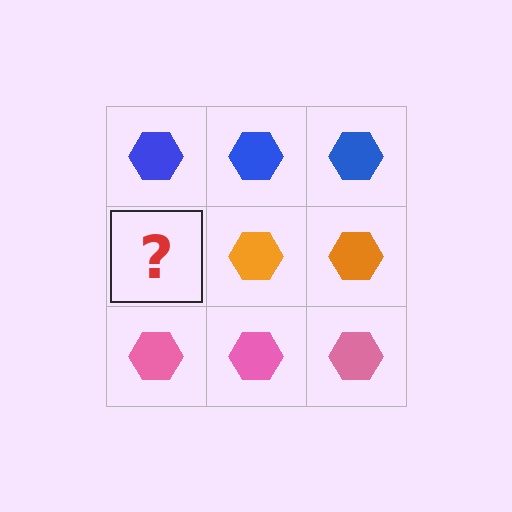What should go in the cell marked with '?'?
The missing cell should contain an orange hexagon.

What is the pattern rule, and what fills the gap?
The rule is that each row has a consistent color. The gap should be filled with an orange hexagon.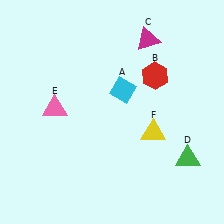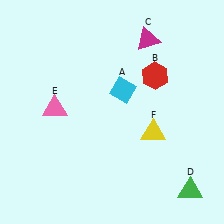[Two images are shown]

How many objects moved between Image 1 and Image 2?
1 object moved between the two images.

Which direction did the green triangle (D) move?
The green triangle (D) moved down.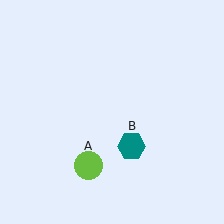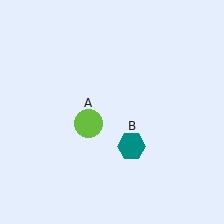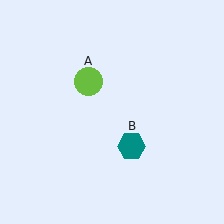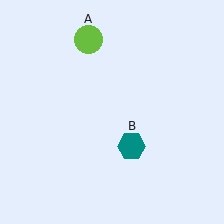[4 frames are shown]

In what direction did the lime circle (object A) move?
The lime circle (object A) moved up.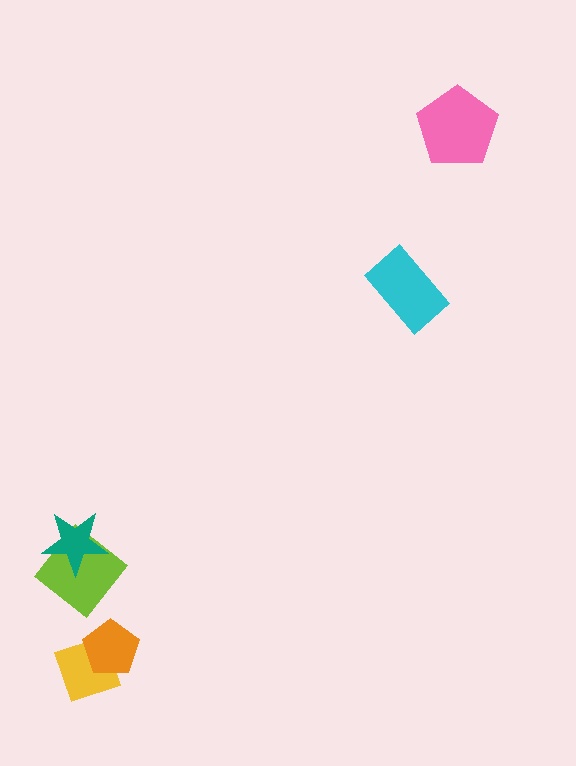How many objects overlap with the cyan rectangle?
0 objects overlap with the cyan rectangle.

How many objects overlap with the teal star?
1 object overlaps with the teal star.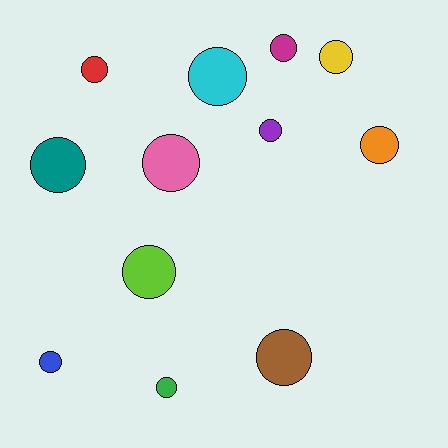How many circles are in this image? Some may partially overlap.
There are 12 circles.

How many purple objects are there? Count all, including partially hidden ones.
There is 1 purple object.